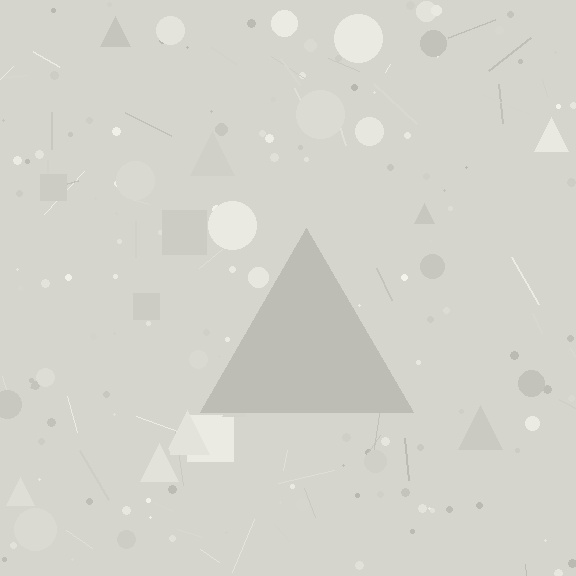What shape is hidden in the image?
A triangle is hidden in the image.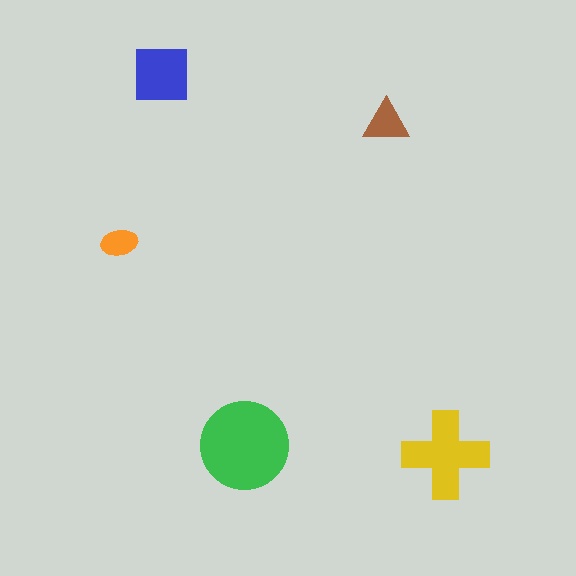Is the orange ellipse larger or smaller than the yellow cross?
Smaller.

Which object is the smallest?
The orange ellipse.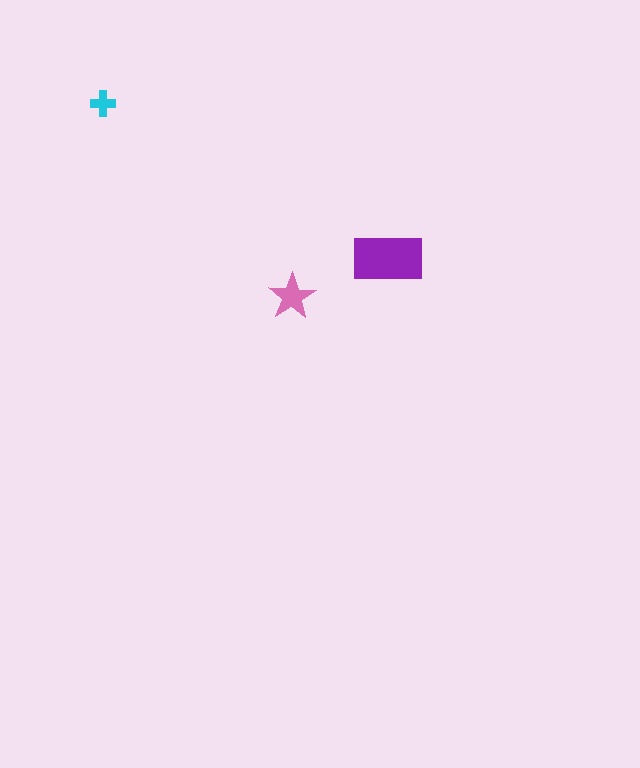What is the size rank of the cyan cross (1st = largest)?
3rd.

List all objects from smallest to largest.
The cyan cross, the pink star, the purple rectangle.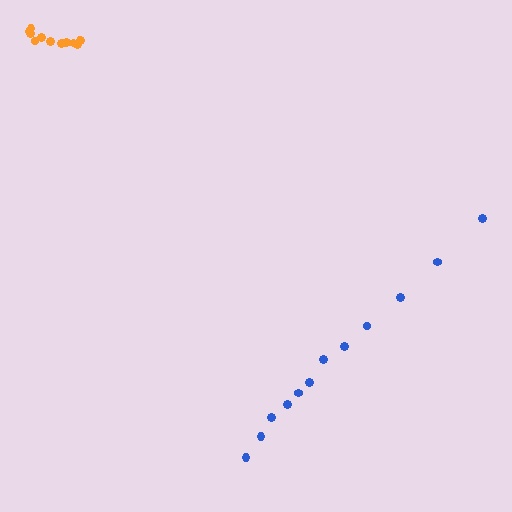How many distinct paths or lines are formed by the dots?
There are 2 distinct paths.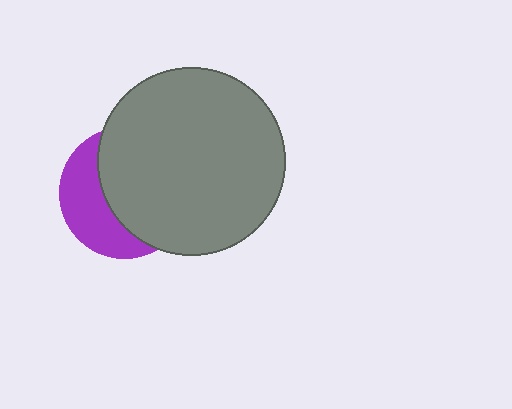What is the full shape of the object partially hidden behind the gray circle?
The partially hidden object is a purple circle.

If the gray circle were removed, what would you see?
You would see the complete purple circle.